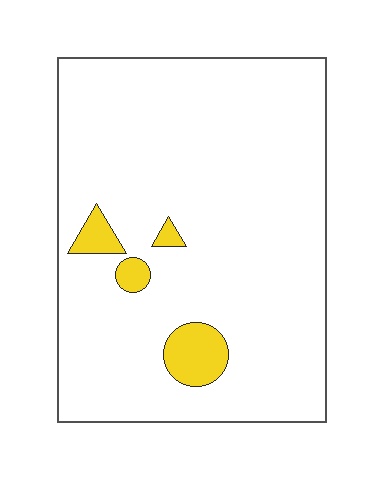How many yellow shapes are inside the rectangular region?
4.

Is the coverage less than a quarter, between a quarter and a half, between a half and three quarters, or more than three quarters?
Less than a quarter.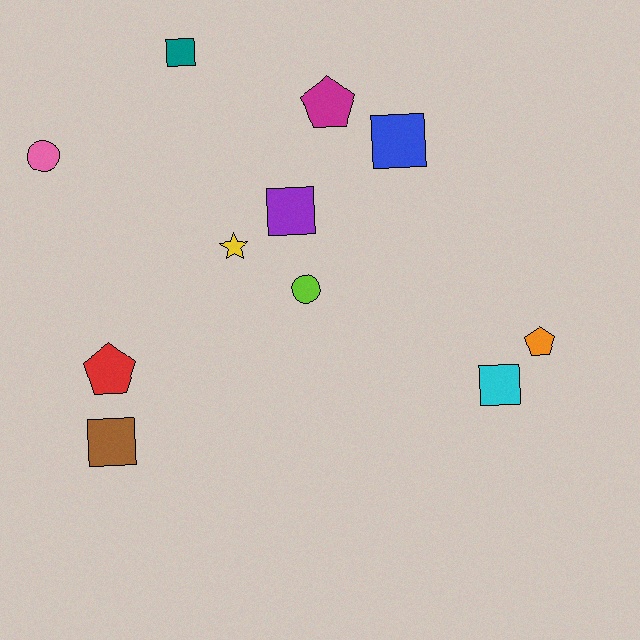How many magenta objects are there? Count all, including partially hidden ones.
There is 1 magenta object.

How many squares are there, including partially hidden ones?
There are 5 squares.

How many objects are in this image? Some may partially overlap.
There are 11 objects.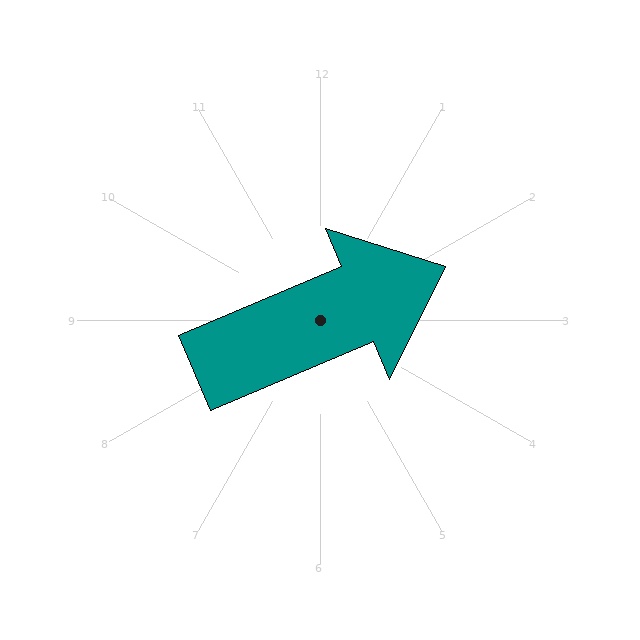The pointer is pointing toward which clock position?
Roughly 2 o'clock.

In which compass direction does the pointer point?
Northeast.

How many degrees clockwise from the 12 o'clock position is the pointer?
Approximately 67 degrees.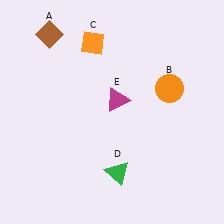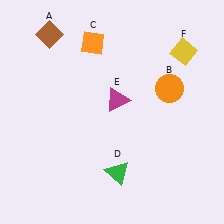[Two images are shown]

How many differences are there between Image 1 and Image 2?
There is 1 difference between the two images.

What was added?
A yellow diamond (F) was added in Image 2.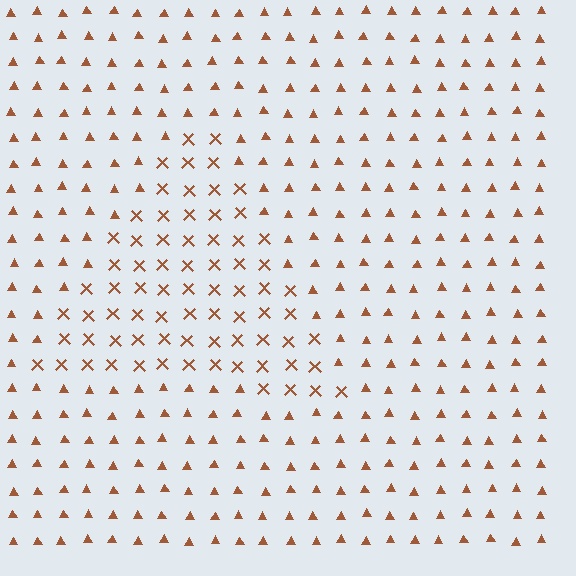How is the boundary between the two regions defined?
The boundary is defined by a change in element shape: X marks inside vs. triangles outside. All elements share the same color and spacing.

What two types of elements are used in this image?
The image uses X marks inside the triangle region and triangles outside it.